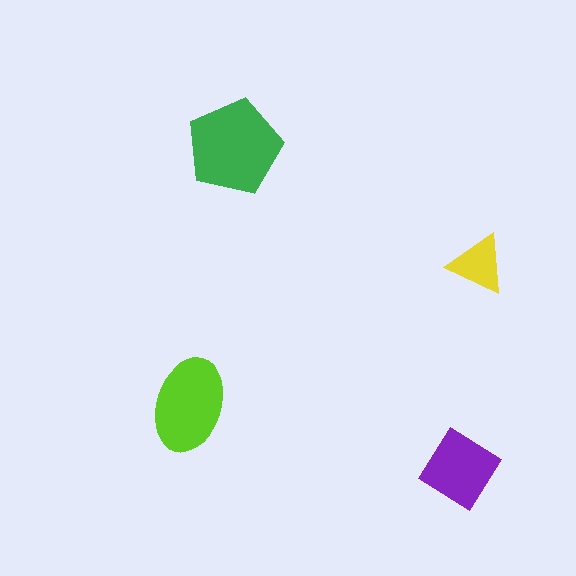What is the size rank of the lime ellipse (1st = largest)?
2nd.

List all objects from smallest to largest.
The yellow triangle, the purple diamond, the lime ellipse, the green pentagon.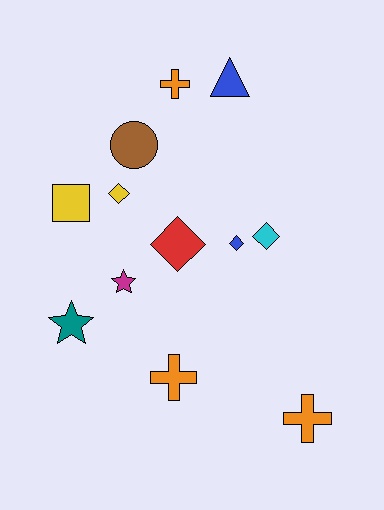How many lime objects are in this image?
There are no lime objects.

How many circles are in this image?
There is 1 circle.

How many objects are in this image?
There are 12 objects.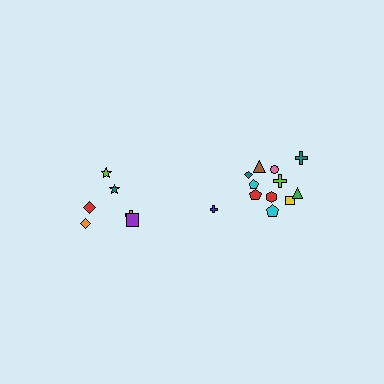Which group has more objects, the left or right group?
The right group.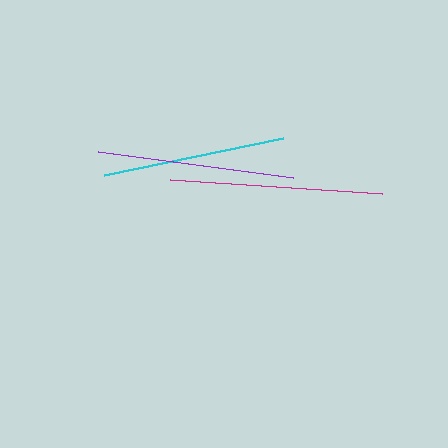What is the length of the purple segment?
The purple segment is approximately 197 pixels long.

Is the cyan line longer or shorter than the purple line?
The purple line is longer than the cyan line.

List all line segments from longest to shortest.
From longest to shortest: magenta, purple, cyan.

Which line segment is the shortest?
The cyan line is the shortest at approximately 183 pixels.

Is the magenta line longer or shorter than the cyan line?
The magenta line is longer than the cyan line.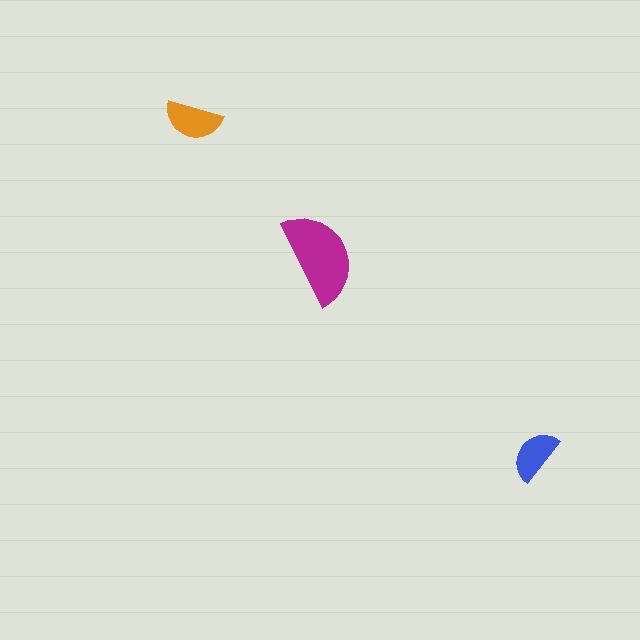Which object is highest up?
The orange semicircle is topmost.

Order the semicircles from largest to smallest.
the magenta one, the orange one, the blue one.